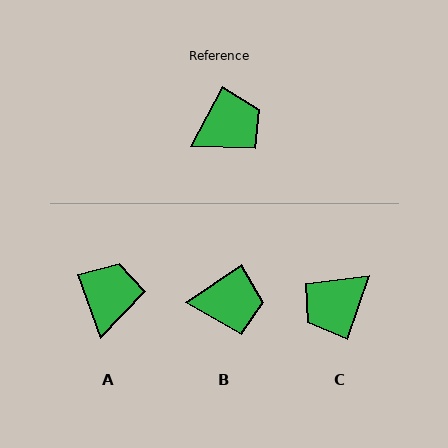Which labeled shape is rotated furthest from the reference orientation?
C, about 171 degrees away.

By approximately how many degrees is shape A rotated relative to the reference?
Approximately 48 degrees counter-clockwise.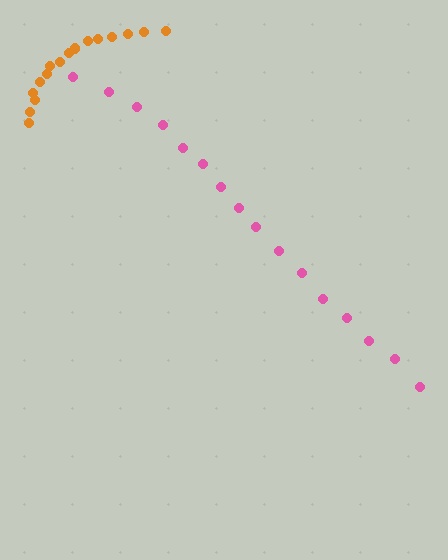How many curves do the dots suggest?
There are 2 distinct paths.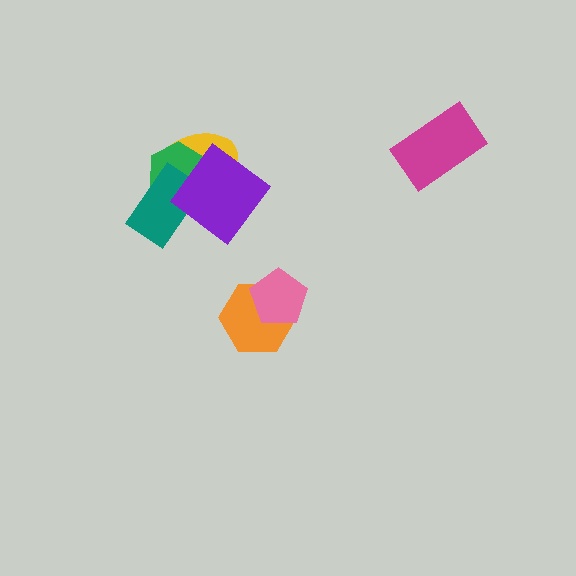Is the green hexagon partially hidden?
Yes, it is partially covered by another shape.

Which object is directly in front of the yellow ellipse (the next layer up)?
The green hexagon is directly in front of the yellow ellipse.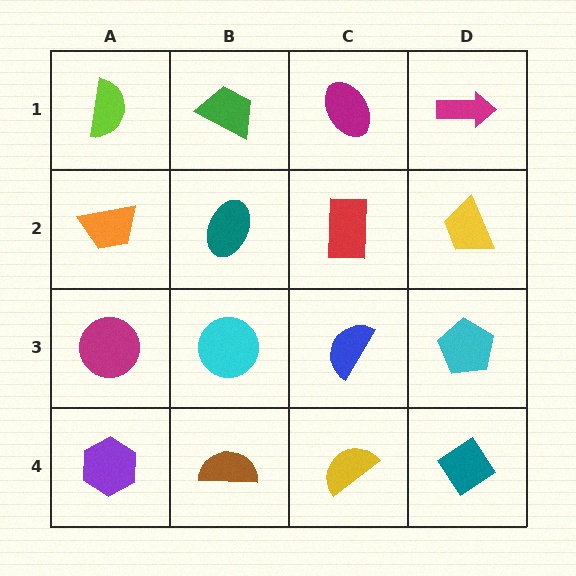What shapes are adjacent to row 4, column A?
A magenta circle (row 3, column A), a brown semicircle (row 4, column B).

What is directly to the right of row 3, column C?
A cyan pentagon.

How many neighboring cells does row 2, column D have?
3.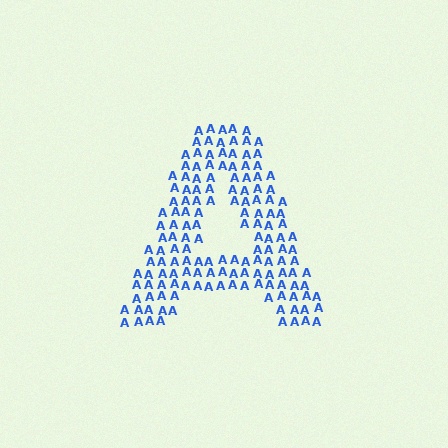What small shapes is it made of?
It is made of small letter A's.